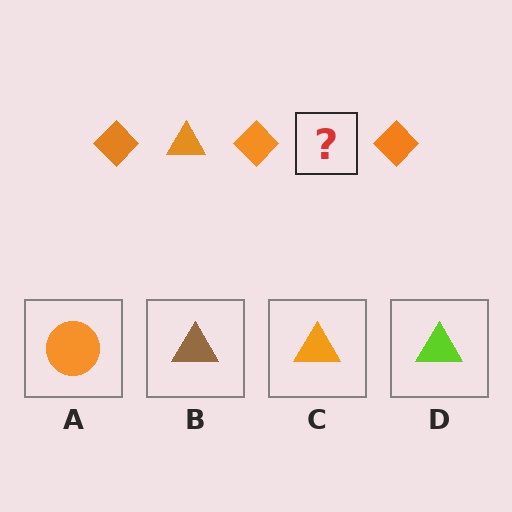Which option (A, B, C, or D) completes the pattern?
C.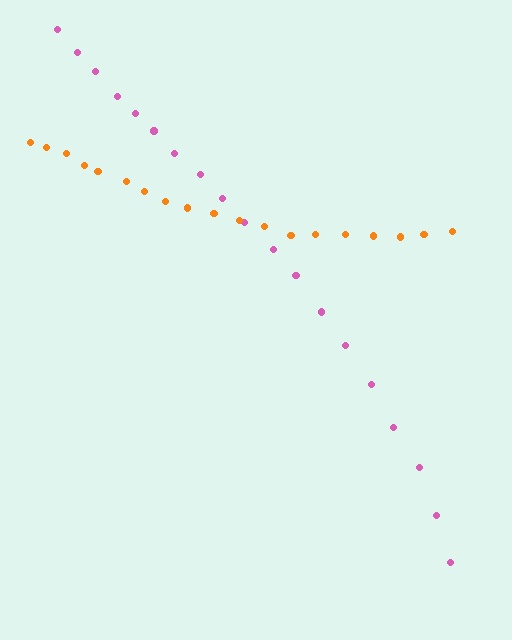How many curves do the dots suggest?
There are 2 distinct paths.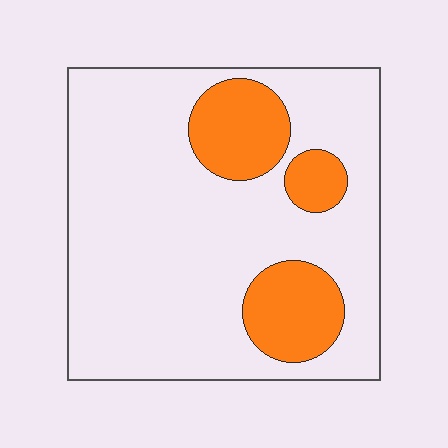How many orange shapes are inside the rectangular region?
3.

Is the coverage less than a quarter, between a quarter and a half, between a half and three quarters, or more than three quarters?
Less than a quarter.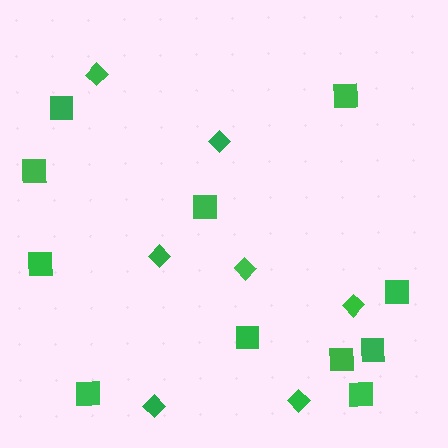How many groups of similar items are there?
There are 2 groups: one group of squares (11) and one group of diamonds (7).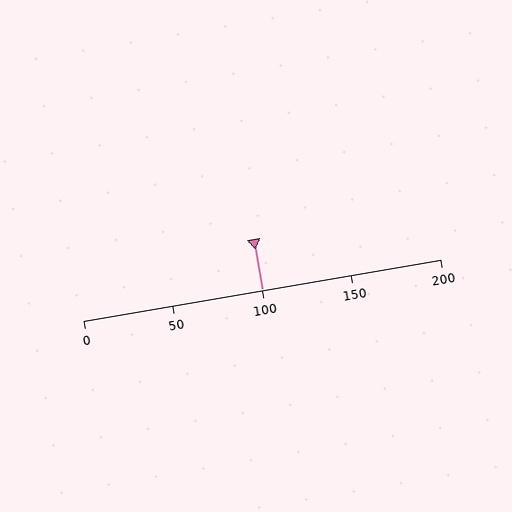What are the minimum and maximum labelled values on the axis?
The axis runs from 0 to 200.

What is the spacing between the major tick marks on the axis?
The major ticks are spaced 50 apart.